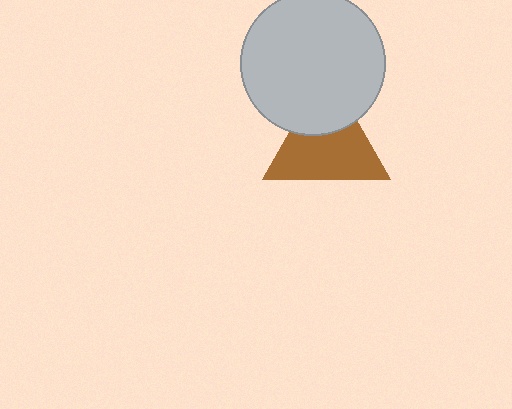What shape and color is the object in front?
The object in front is a light gray circle.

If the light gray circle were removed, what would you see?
You would see the complete brown triangle.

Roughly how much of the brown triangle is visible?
Most of it is visible (roughly 67%).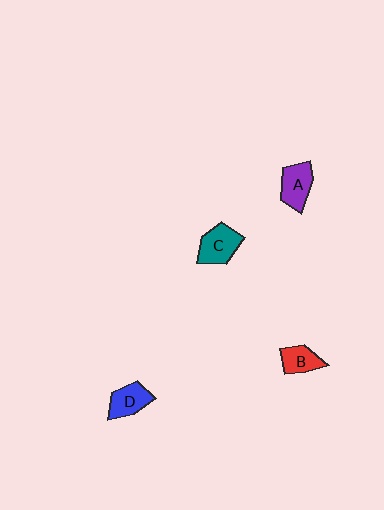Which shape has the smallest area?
Shape B (red).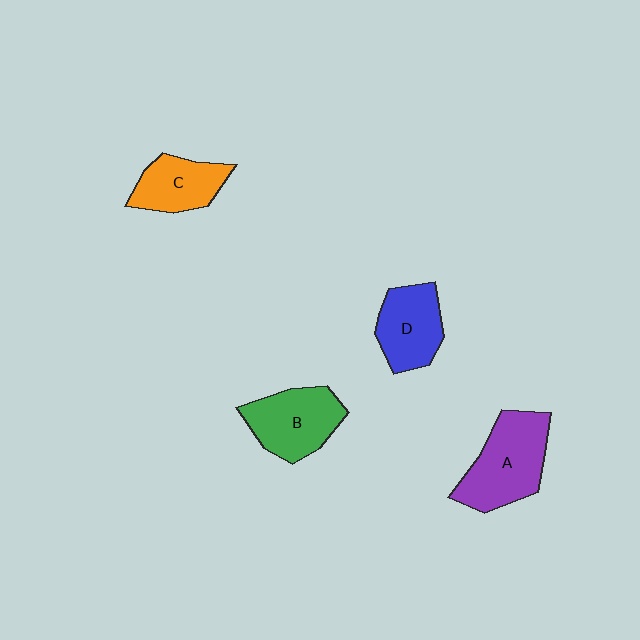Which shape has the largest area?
Shape A (purple).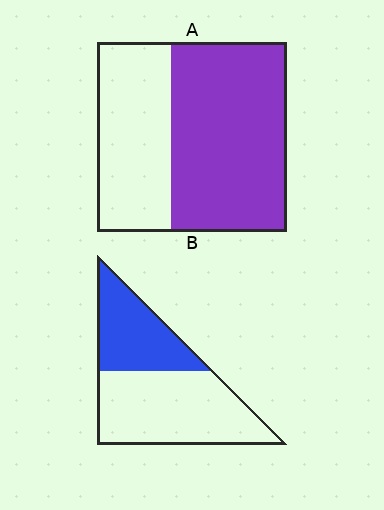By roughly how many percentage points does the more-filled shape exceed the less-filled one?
By roughly 25 percentage points (A over B).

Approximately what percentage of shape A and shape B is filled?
A is approximately 60% and B is approximately 35%.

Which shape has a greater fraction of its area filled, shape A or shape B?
Shape A.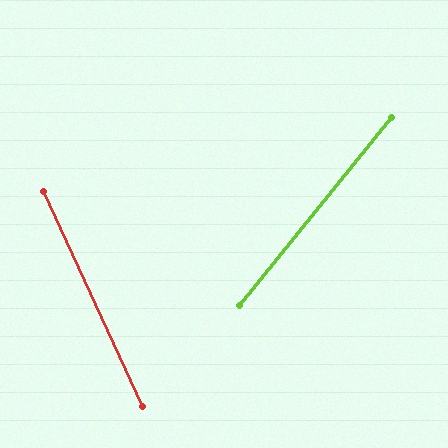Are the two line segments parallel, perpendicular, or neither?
Neither parallel nor perpendicular — they differ by about 64°.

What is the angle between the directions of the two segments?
Approximately 64 degrees.